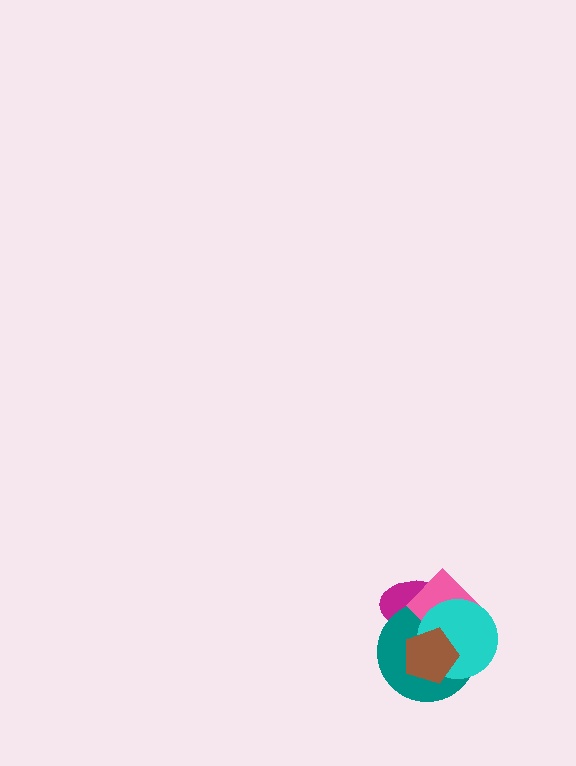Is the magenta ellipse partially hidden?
Yes, it is partially covered by another shape.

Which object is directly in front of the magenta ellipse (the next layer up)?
The teal circle is directly in front of the magenta ellipse.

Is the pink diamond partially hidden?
Yes, it is partially covered by another shape.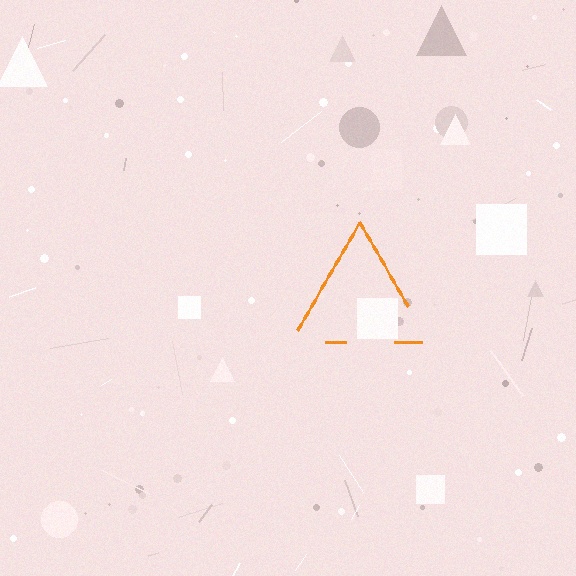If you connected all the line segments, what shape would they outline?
They would outline a triangle.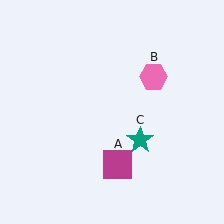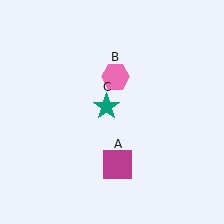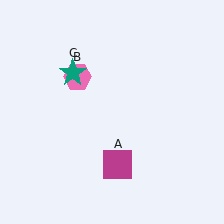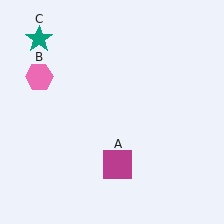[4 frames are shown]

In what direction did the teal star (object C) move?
The teal star (object C) moved up and to the left.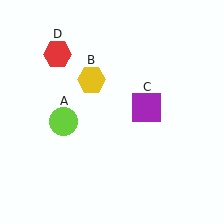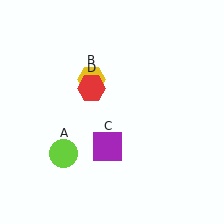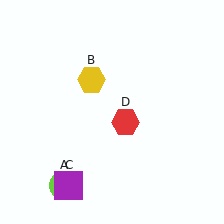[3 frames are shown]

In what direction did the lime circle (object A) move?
The lime circle (object A) moved down.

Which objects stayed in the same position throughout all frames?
Yellow hexagon (object B) remained stationary.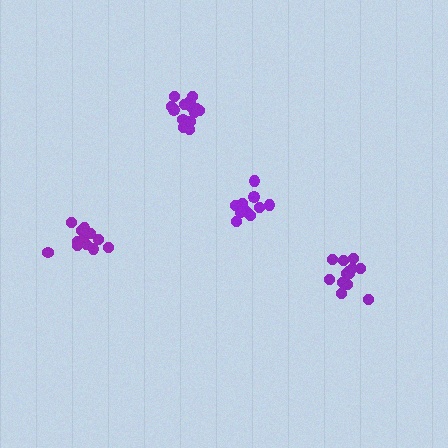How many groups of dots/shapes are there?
There are 4 groups.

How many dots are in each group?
Group 1: 13 dots, Group 2: 16 dots, Group 3: 12 dots, Group 4: 11 dots (52 total).